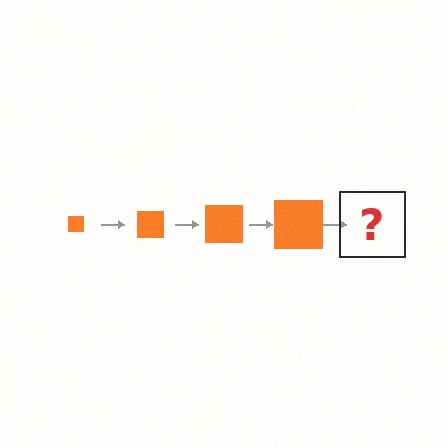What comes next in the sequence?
The next element should be an orange square, larger than the previous one.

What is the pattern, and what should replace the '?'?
The pattern is that the square gets progressively larger each step. The '?' should be an orange square, larger than the previous one.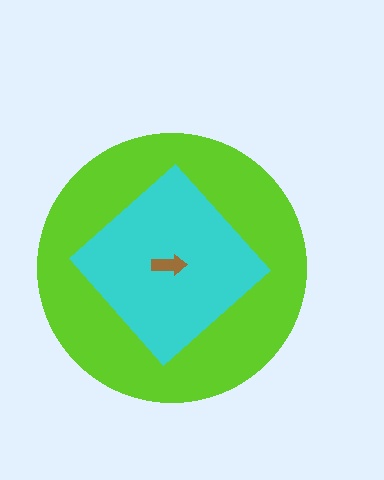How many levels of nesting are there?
3.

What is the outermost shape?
The lime circle.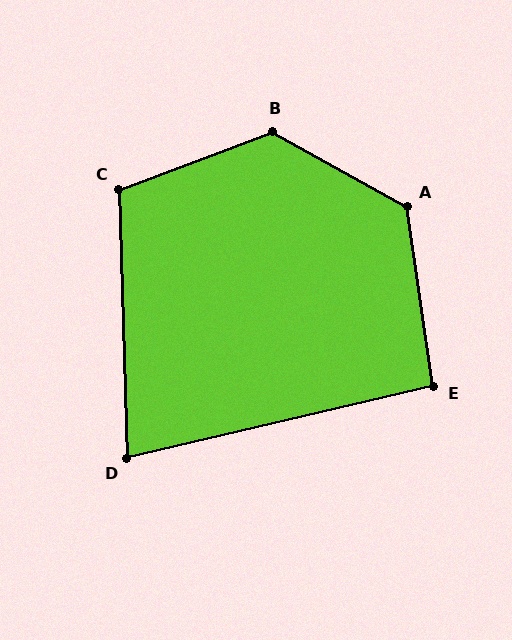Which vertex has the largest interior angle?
B, at approximately 130 degrees.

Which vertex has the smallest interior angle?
D, at approximately 79 degrees.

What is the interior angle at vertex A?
Approximately 127 degrees (obtuse).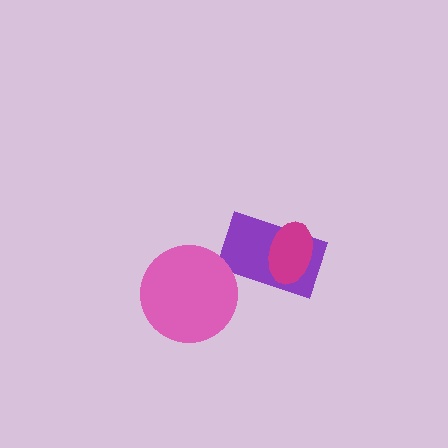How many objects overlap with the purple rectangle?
1 object overlaps with the purple rectangle.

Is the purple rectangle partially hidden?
Yes, it is partially covered by another shape.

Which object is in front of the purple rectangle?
The magenta ellipse is in front of the purple rectangle.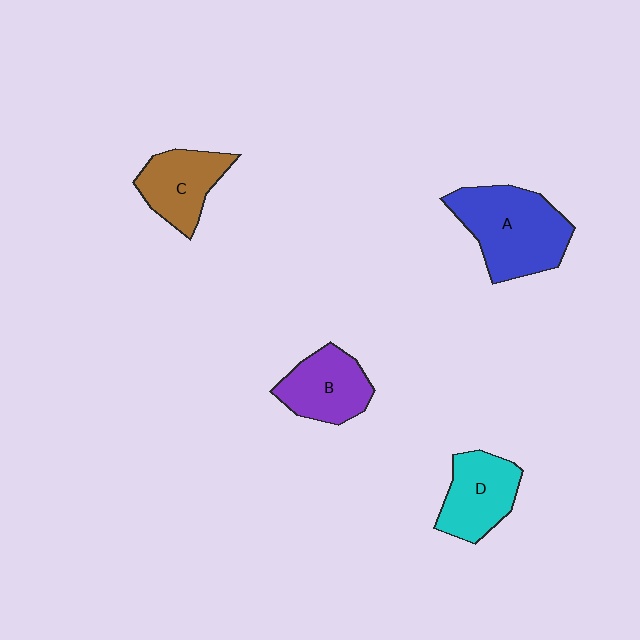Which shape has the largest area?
Shape A (blue).